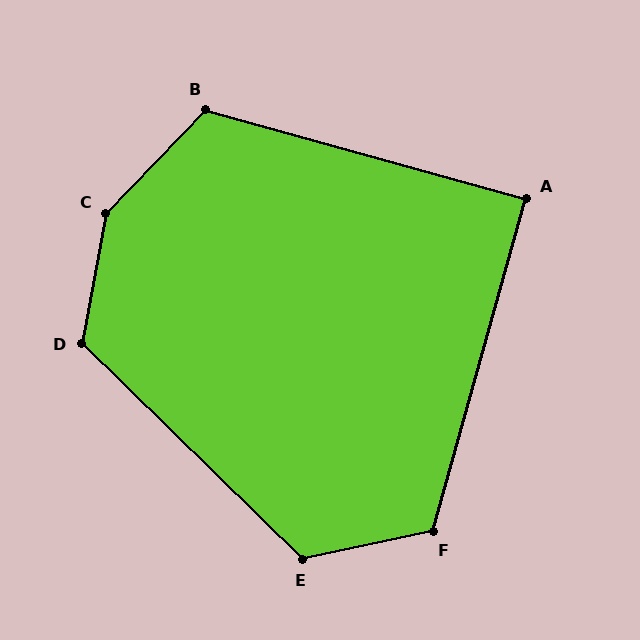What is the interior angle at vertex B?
Approximately 118 degrees (obtuse).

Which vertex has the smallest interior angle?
A, at approximately 90 degrees.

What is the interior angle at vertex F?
Approximately 118 degrees (obtuse).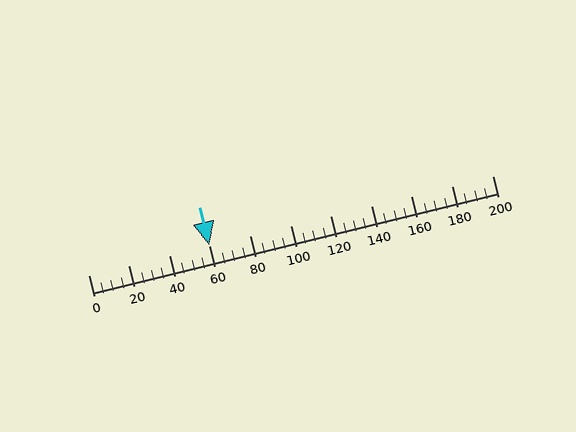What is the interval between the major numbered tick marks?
The major tick marks are spaced 20 units apart.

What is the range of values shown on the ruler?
The ruler shows values from 0 to 200.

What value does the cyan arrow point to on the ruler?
The cyan arrow points to approximately 60.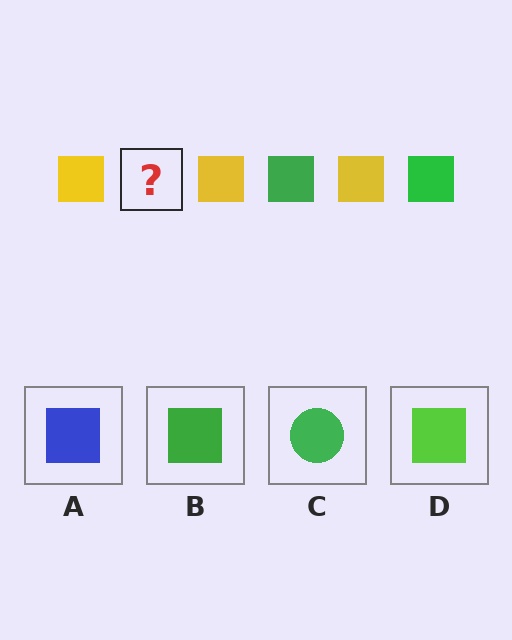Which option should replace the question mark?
Option B.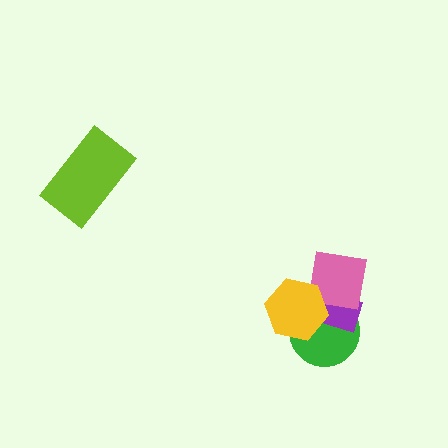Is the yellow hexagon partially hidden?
No, no other shape covers it.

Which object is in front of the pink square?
The yellow hexagon is in front of the pink square.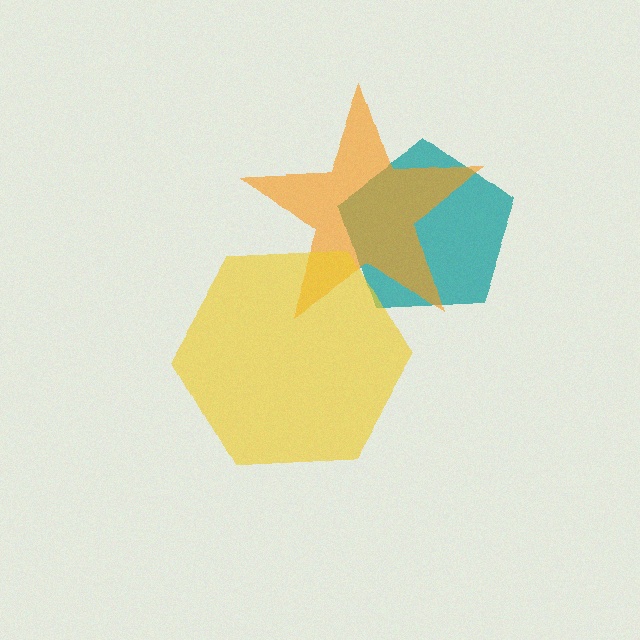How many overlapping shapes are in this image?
There are 3 overlapping shapes in the image.